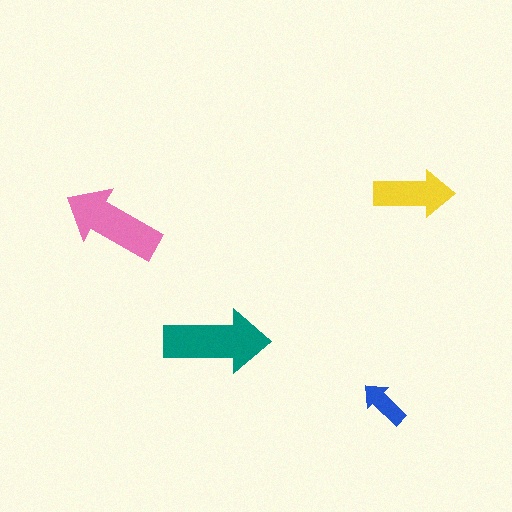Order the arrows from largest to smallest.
the teal one, the pink one, the yellow one, the blue one.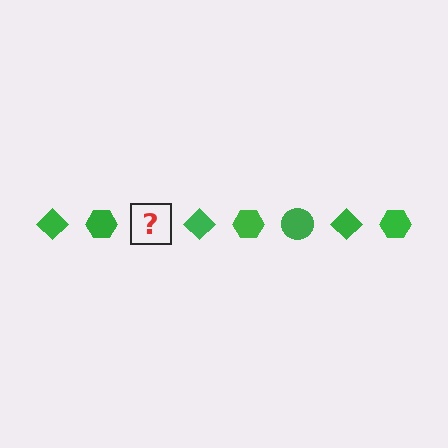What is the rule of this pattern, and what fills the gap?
The rule is that the pattern cycles through diamond, hexagon, circle shapes in green. The gap should be filled with a green circle.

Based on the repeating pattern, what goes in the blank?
The blank should be a green circle.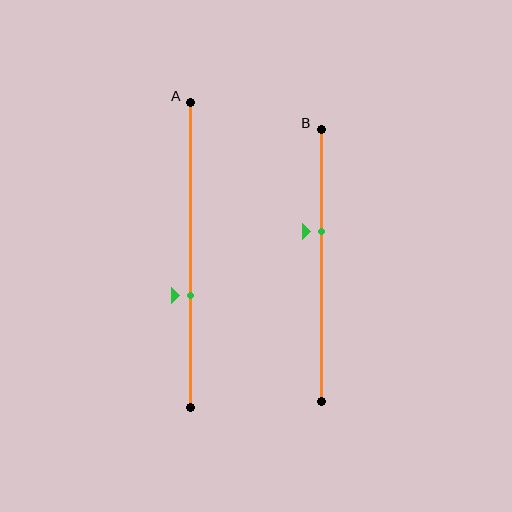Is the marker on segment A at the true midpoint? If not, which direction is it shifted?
No, the marker on segment A is shifted downward by about 13% of the segment length.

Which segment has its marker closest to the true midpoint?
Segment B has its marker closest to the true midpoint.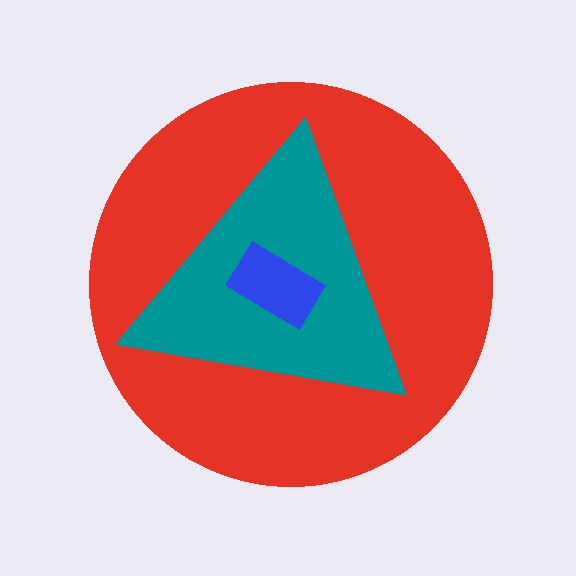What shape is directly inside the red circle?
The teal triangle.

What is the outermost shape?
The red circle.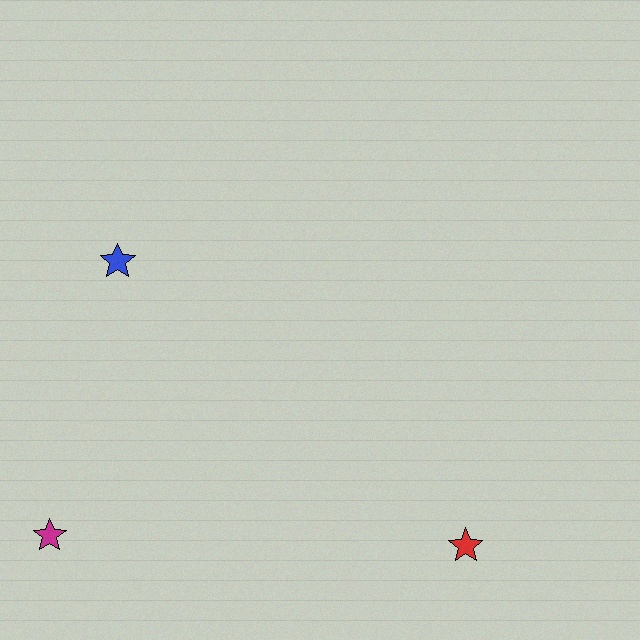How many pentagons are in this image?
There are no pentagons.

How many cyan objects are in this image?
There are no cyan objects.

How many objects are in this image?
There are 3 objects.